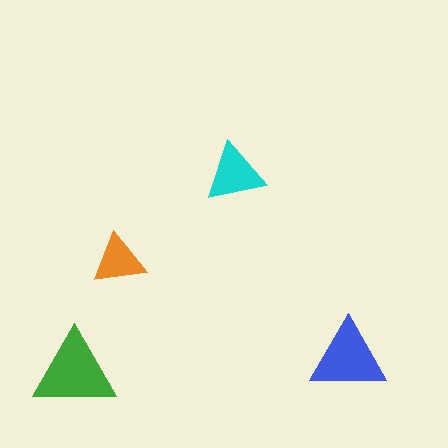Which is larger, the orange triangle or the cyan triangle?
The cyan one.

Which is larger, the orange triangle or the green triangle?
The green one.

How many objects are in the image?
There are 4 objects in the image.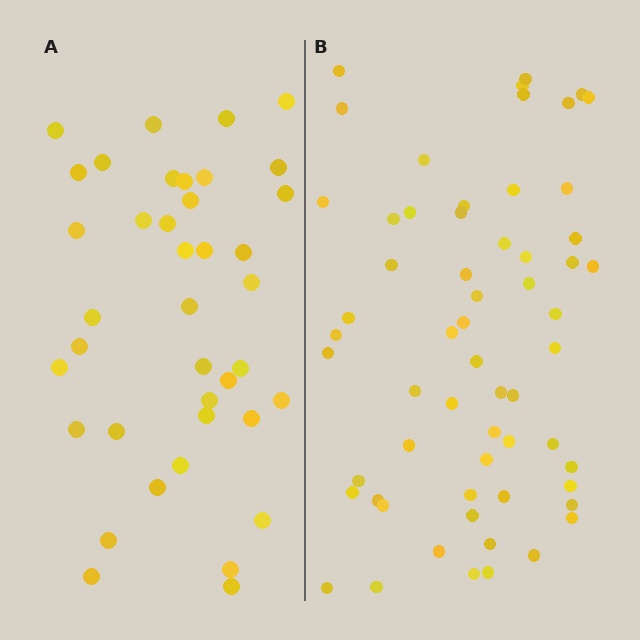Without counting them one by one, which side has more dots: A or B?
Region B (the right region) has more dots.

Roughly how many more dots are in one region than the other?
Region B has approximately 20 more dots than region A.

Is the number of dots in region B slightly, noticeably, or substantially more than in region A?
Region B has substantially more. The ratio is roughly 1.5 to 1.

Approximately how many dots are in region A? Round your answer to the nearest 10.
About 40 dots. (The exact count is 39, which rounds to 40.)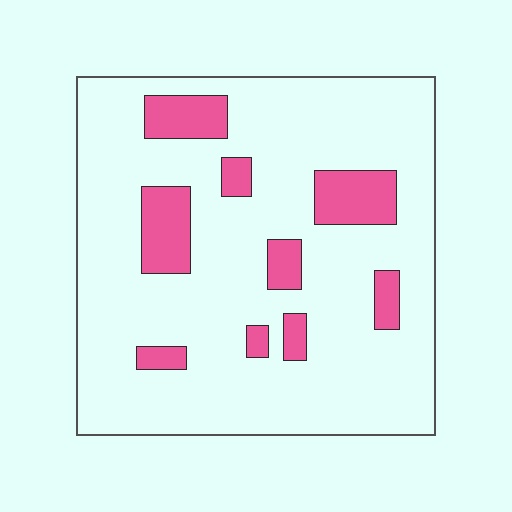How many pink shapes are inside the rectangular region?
9.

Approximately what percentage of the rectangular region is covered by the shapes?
Approximately 15%.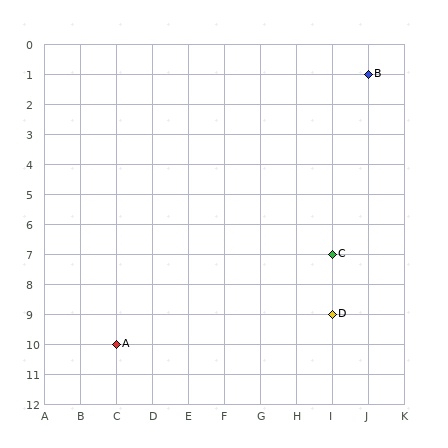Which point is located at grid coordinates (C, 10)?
Point A is at (C, 10).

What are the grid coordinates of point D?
Point D is at grid coordinates (I, 9).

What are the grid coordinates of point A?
Point A is at grid coordinates (C, 10).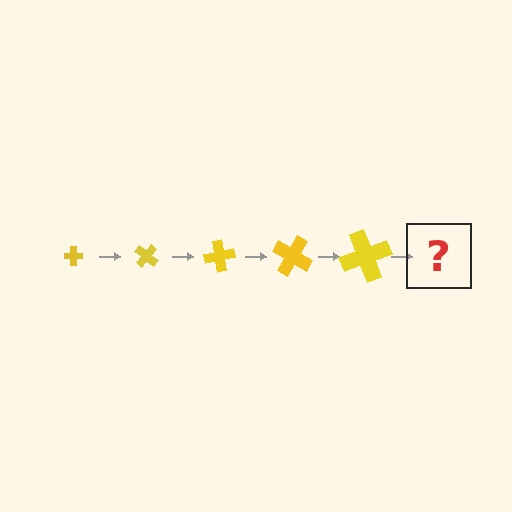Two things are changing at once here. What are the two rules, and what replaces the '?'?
The two rules are that the cross grows larger each step and it rotates 40 degrees each step. The '?' should be a cross, larger than the previous one and rotated 200 degrees from the start.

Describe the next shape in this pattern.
It should be a cross, larger than the previous one and rotated 200 degrees from the start.